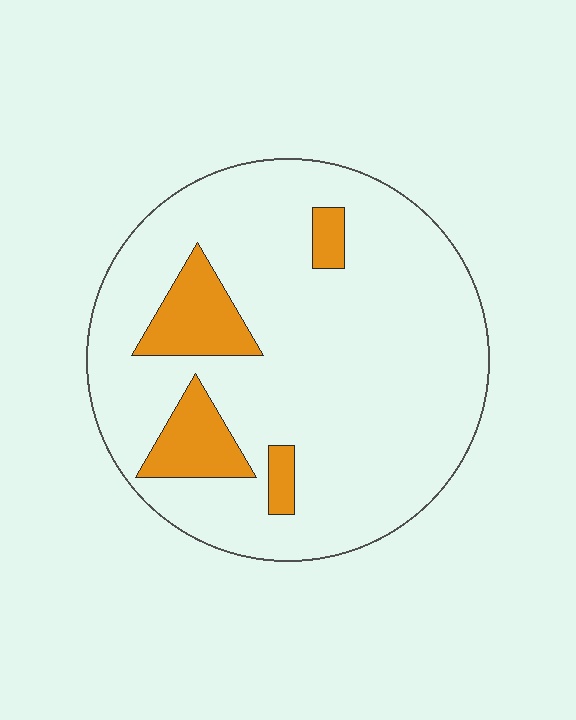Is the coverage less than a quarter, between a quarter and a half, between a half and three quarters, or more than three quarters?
Less than a quarter.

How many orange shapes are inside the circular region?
4.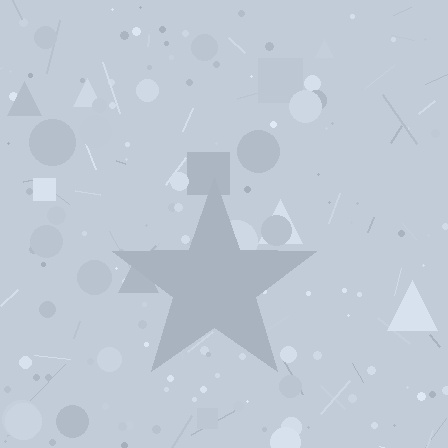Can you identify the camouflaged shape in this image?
The camouflaged shape is a star.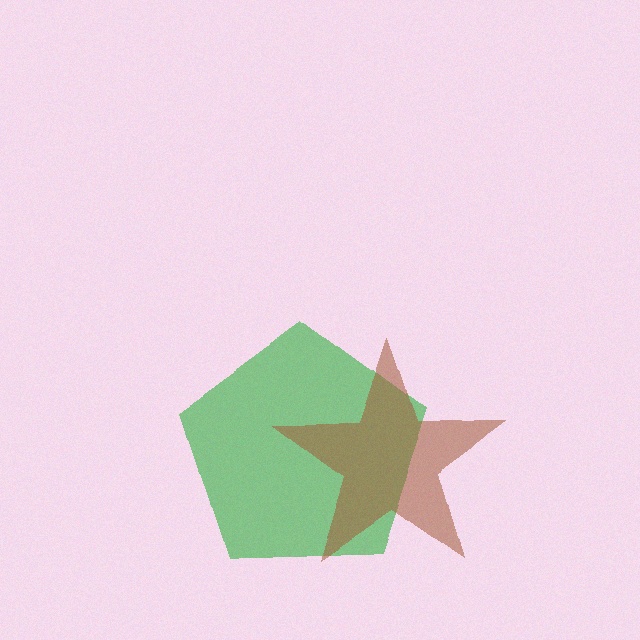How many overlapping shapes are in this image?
There are 2 overlapping shapes in the image.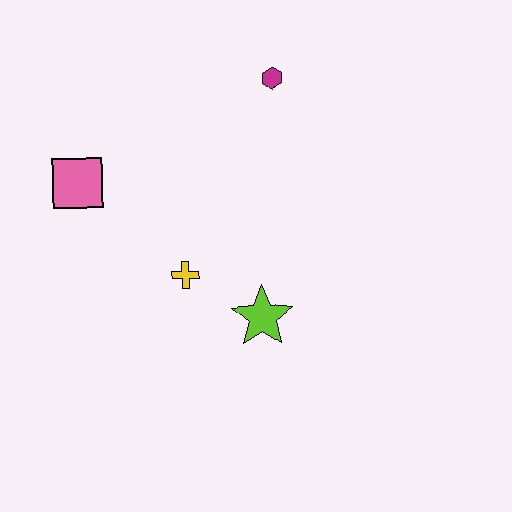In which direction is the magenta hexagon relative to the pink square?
The magenta hexagon is to the right of the pink square.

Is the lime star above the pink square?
No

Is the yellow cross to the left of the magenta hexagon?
Yes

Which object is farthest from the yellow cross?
The magenta hexagon is farthest from the yellow cross.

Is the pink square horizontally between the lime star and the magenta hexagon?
No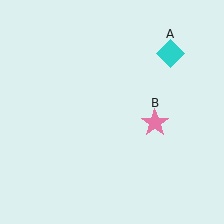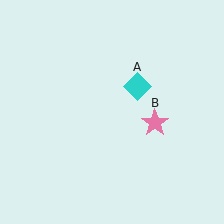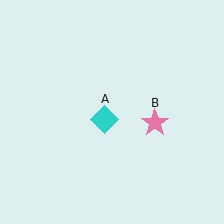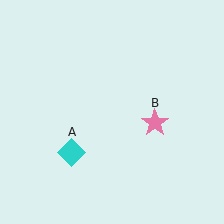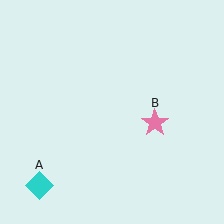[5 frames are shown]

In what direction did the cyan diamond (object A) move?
The cyan diamond (object A) moved down and to the left.